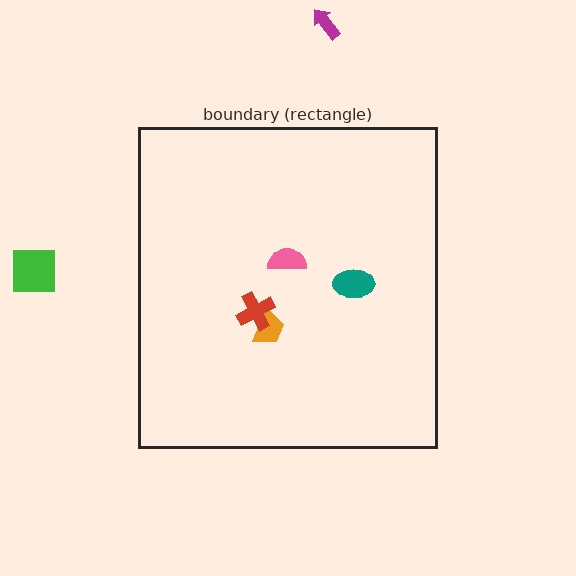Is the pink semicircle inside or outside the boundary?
Inside.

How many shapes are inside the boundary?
4 inside, 2 outside.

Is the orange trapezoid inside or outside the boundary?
Inside.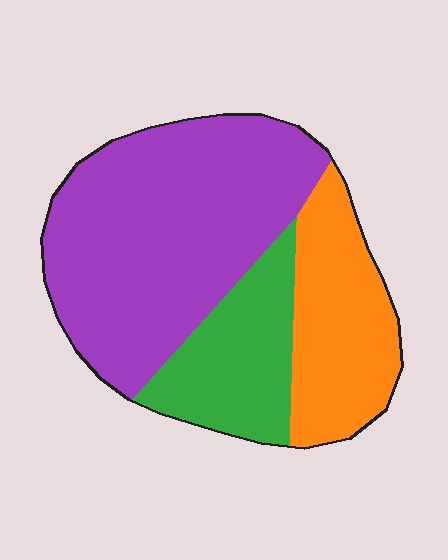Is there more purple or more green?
Purple.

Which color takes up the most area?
Purple, at roughly 55%.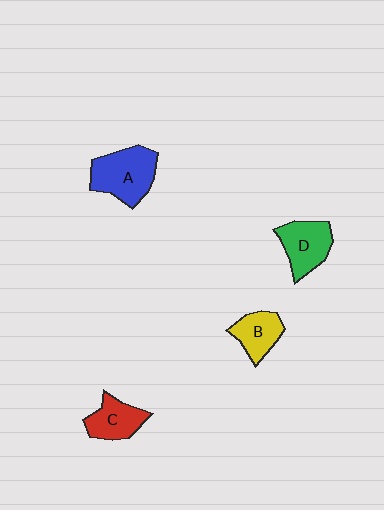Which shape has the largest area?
Shape A (blue).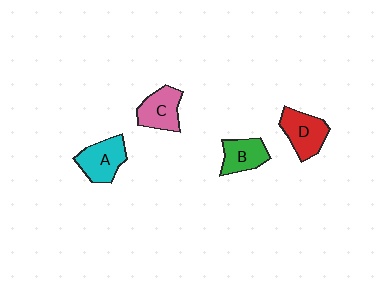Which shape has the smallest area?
Shape B (green).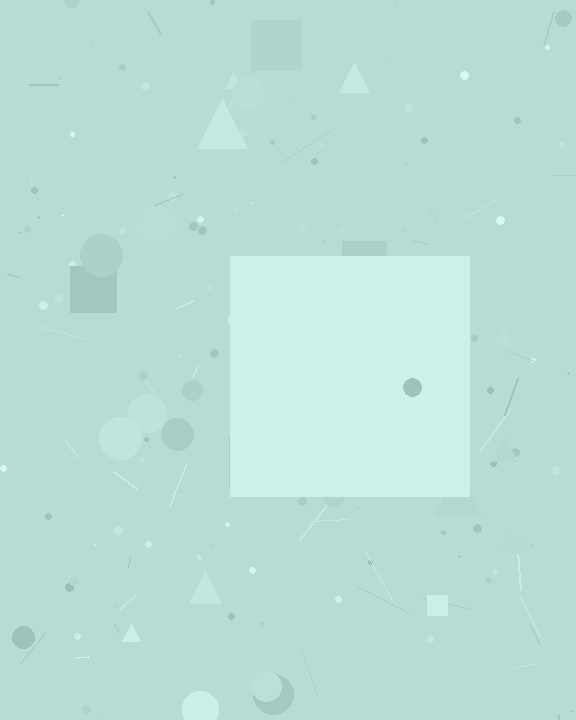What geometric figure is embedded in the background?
A square is embedded in the background.